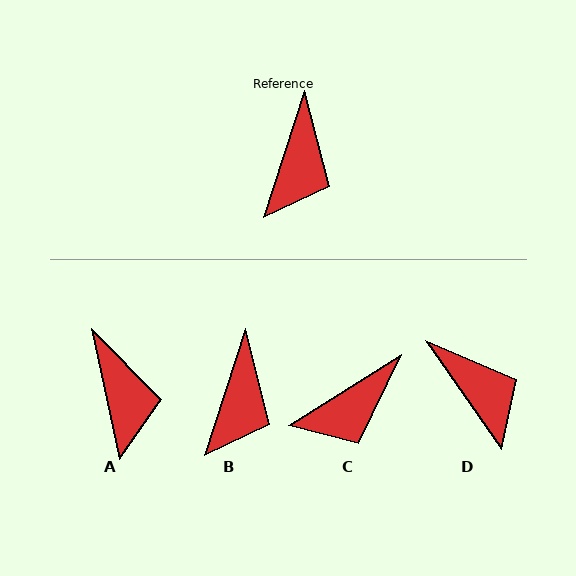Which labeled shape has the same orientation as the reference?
B.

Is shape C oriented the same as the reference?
No, it is off by about 40 degrees.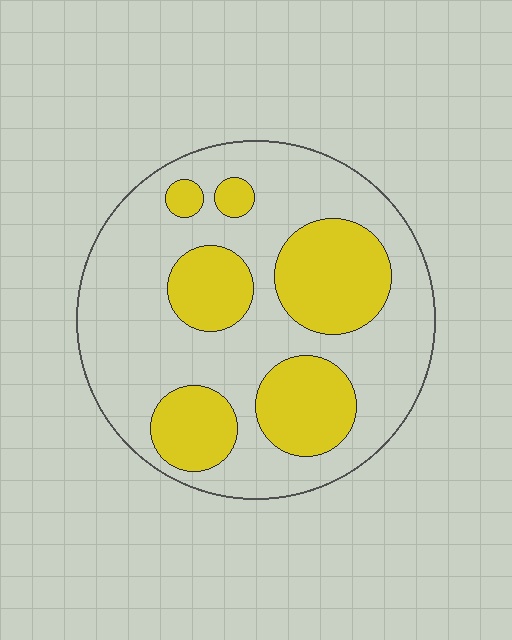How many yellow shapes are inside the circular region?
6.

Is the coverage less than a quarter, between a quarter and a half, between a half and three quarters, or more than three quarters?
Between a quarter and a half.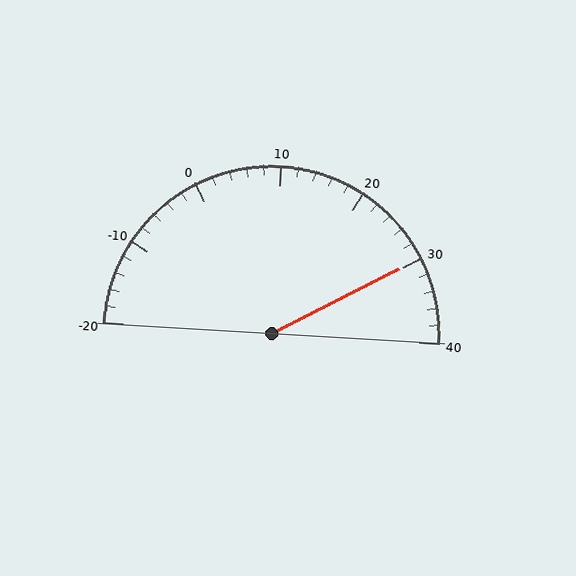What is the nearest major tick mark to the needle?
The nearest major tick mark is 30.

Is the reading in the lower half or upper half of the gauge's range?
The reading is in the upper half of the range (-20 to 40).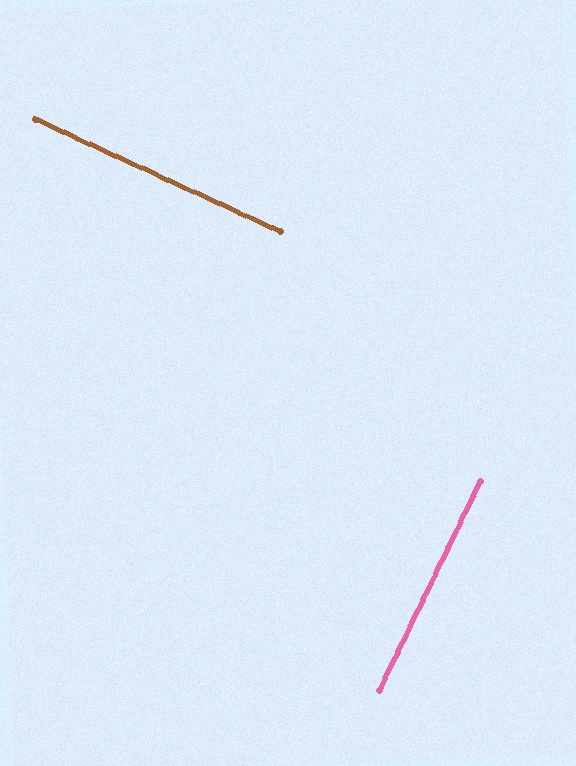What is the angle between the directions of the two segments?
Approximately 89 degrees.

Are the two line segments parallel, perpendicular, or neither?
Perpendicular — they meet at approximately 89°.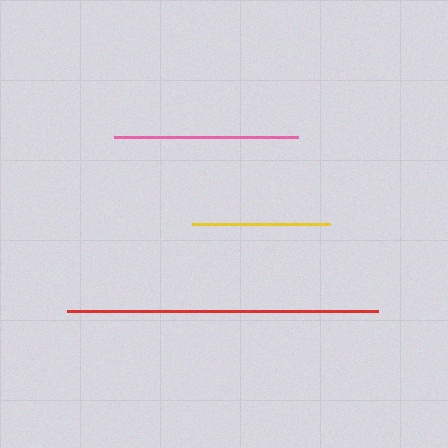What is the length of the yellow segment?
The yellow segment is approximately 138 pixels long.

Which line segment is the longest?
The red line is the longest at approximately 311 pixels.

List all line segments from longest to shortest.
From longest to shortest: red, pink, yellow.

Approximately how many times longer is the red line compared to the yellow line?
The red line is approximately 2.3 times the length of the yellow line.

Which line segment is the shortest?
The yellow line is the shortest at approximately 138 pixels.